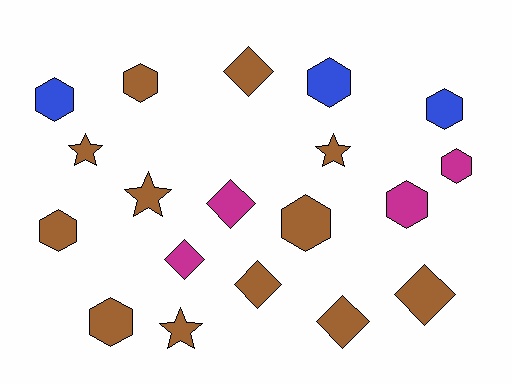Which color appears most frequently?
Brown, with 12 objects.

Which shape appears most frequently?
Hexagon, with 9 objects.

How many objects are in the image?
There are 19 objects.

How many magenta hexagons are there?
There are 2 magenta hexagons.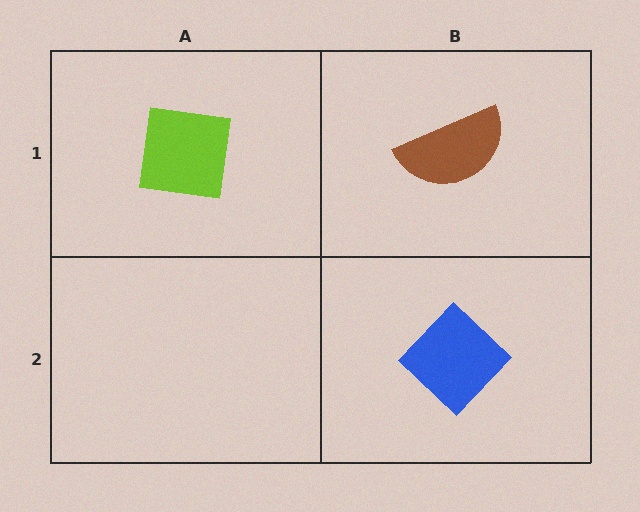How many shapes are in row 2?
1 shape.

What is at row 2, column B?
A blue diamond.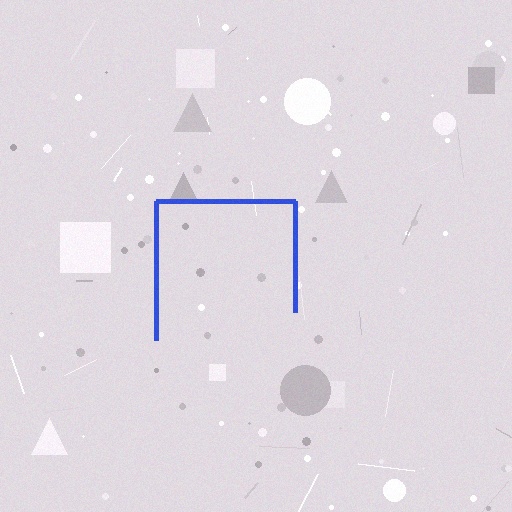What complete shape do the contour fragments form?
The contour fragments form a square.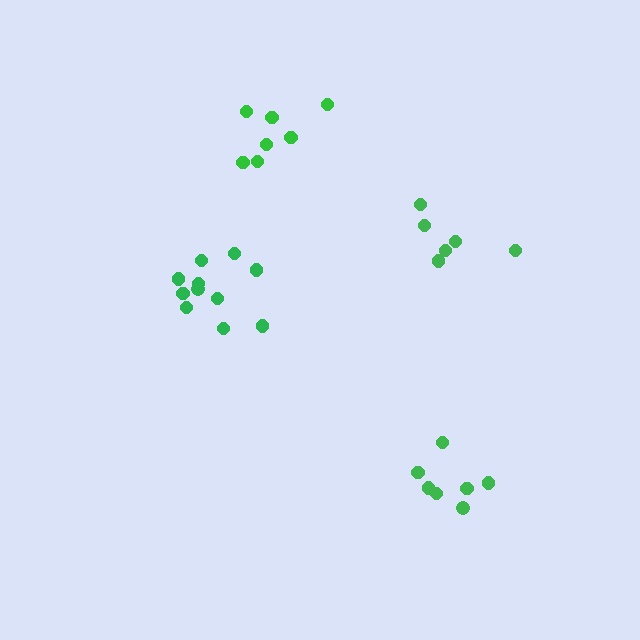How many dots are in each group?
Group 1: 6 dots, Group 2: 11 dots, Group 3: 7 dots, Group 4: 7 dots (31 total).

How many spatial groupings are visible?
There are 4 spatial groupings.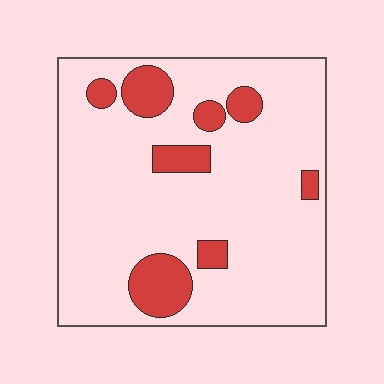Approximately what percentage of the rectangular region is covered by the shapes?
Approximately 15%.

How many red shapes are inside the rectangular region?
8.